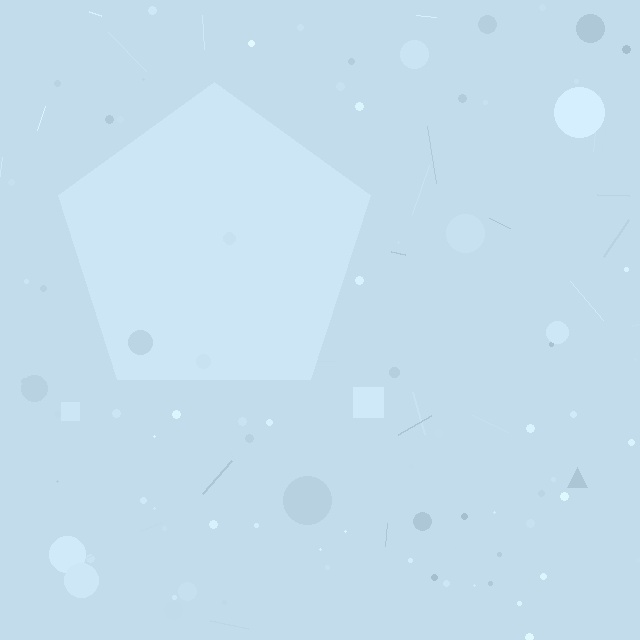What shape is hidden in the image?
A pentagon is hidden in the image.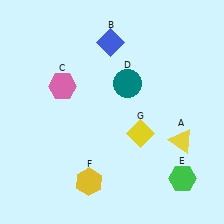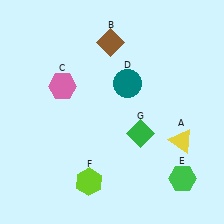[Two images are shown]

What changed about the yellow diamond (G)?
In Image 1, G is yellow. In Image 2, it changed to green.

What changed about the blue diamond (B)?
In Image 1, B is blue. In Image 2, it changed to brown.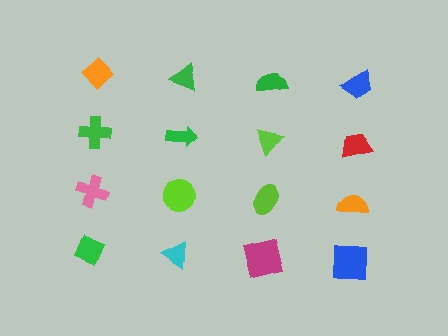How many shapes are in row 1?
4 shapes.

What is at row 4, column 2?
A cyan triangle.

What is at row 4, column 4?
A blue square.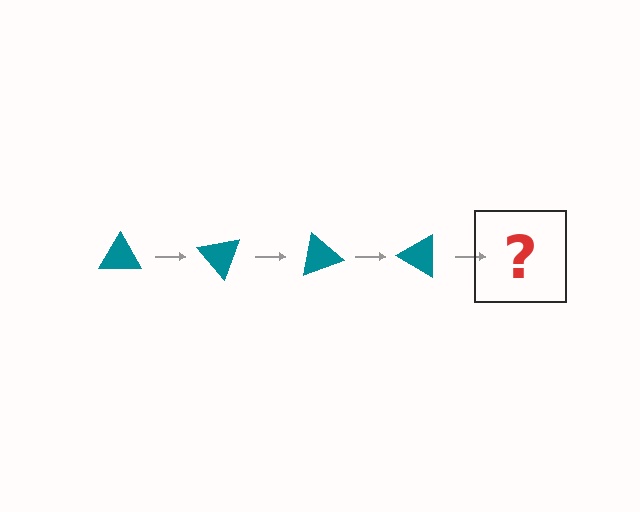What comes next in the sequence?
The next element should be a teal triangle rotated 200 degrees.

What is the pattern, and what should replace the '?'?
The pattern is that the triangle rotates 50 degrees each step. The '?' should be a teal triangle rotated 200 degrees.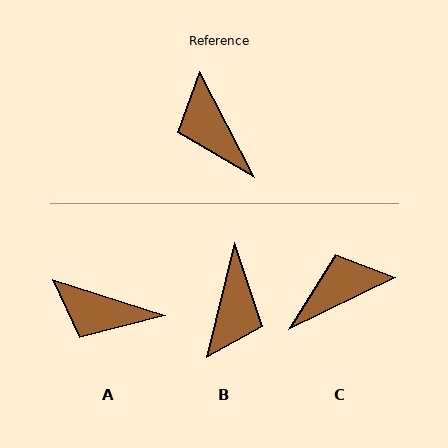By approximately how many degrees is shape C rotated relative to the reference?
Approximately 92 degrees clockwise.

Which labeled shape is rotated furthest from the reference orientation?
B, about 139 degrees away.